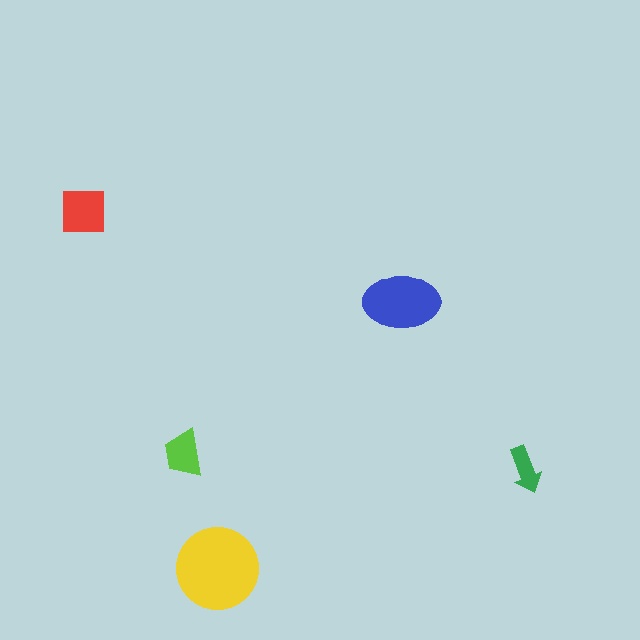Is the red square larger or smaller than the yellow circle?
Smaller.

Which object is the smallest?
The green arrow.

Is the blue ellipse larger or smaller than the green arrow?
Larger.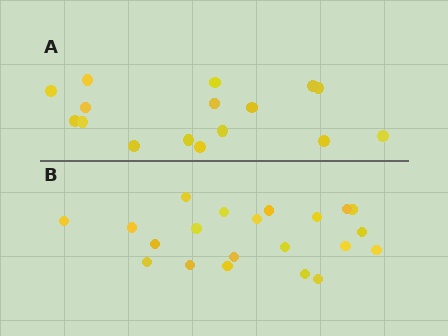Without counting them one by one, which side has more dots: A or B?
Region B (the bottom region) has more dots.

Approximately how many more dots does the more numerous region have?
Region B has about 5 more dots than region A.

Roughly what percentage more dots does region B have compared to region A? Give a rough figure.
About 30% more.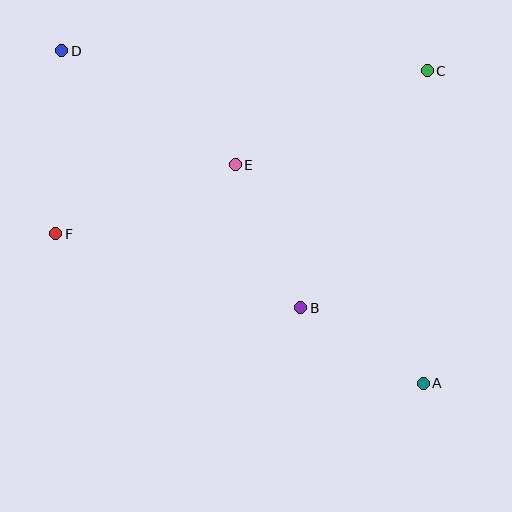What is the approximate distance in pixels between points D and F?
The distance between D and F is approximately 183 pixels.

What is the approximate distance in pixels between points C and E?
The distance between C and E is approximately 214 pixels.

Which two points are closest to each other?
Points A and B are closest to each other.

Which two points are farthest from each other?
Points A and D are farthest from each other.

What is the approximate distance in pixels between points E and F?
The distance between E and F is approximately 192 pixels.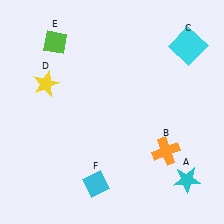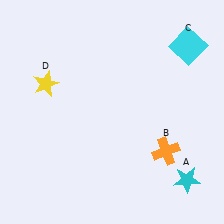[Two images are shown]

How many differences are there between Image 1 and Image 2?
There are 2 differences between the two images.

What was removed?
The cyan diamond (F), the lime diamond (E) were removed in Image 2.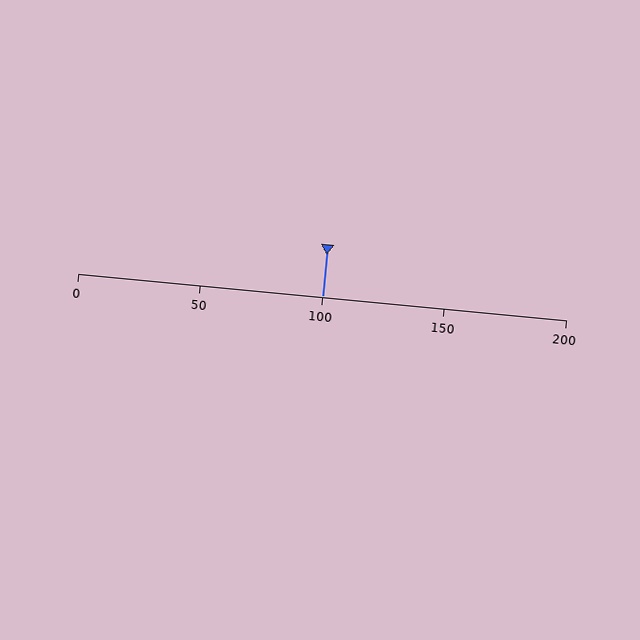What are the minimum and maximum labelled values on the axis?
The axis runs from 0 to 200.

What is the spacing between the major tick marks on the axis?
The major ticks are spaced 50 apart.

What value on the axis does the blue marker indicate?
The marker indicates approximately 100.